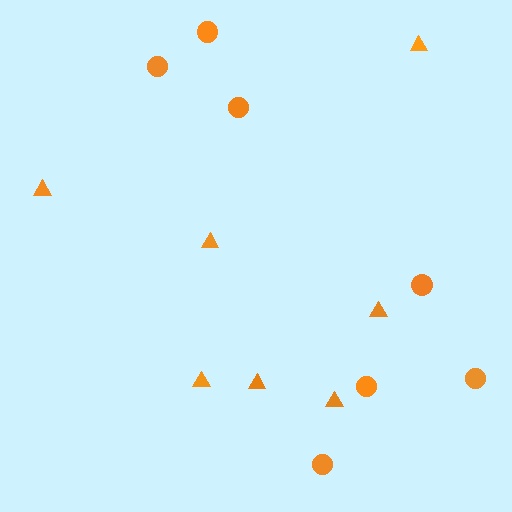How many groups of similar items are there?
There are 2 groups: one group of triangles (7) and one group of circles (7).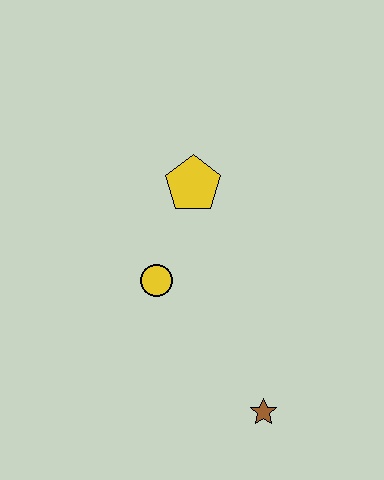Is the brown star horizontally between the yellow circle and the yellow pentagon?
No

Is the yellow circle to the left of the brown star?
Yes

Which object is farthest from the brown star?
The yellow pentagon is farthest from the brown star.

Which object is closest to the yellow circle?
The yellow pentagon is closest to the yellow circle.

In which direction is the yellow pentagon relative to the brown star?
The yellow pentagon is above the brown star.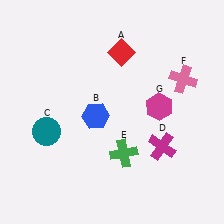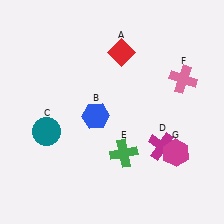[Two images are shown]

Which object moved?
The magenta hexagon (G) moved down.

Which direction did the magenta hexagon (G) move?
The magenta hexagon (G) moved down.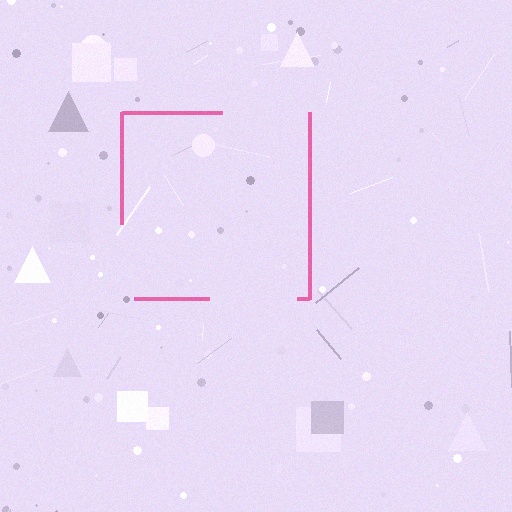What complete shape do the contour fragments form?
The contour fragments form a square.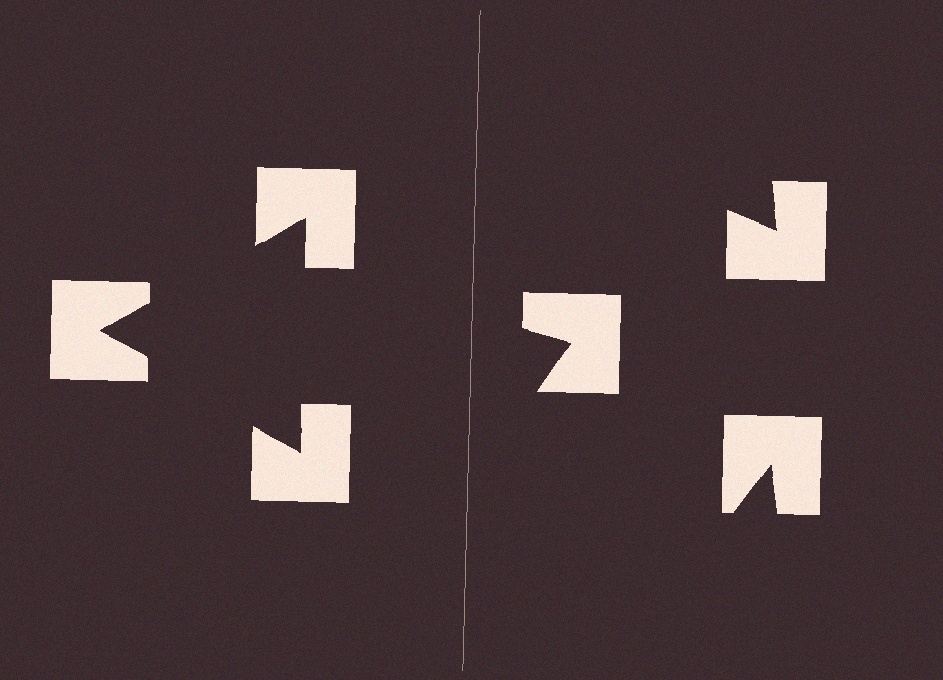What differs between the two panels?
The notched squares are positioned identically on both sides; only the wedge orientations differ. On the left they align to a triangle; on the right they are misaligned.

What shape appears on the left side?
An illusory triangle.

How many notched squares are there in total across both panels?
6 — 3 on each side.